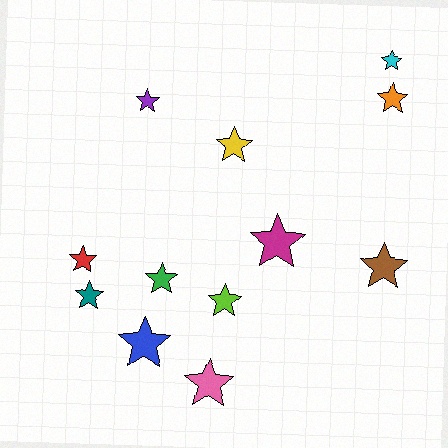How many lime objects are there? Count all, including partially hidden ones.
There is 1 lime object.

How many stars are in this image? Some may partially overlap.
There are 12 stars.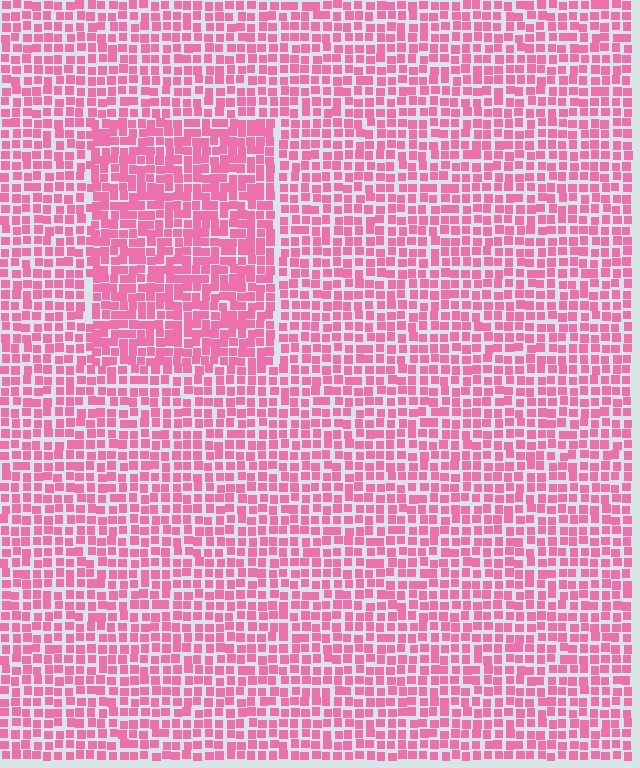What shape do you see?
I see a rectangle.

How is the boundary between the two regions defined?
The boundary is defined by a change in element density (approximately 1.4x ratio). All elements are the same color, size, and shape.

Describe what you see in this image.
The image contains small pink elements arranged at two different densities. A rectangle-shaped region is visible where the elements are more densely packed than the surrounding area.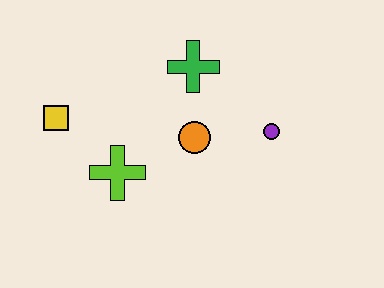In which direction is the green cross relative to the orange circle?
The green cross is above the orange circle.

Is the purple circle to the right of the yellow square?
Yes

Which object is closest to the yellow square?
The lime cross is closest to the yellow square.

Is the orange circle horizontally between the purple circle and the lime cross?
Yes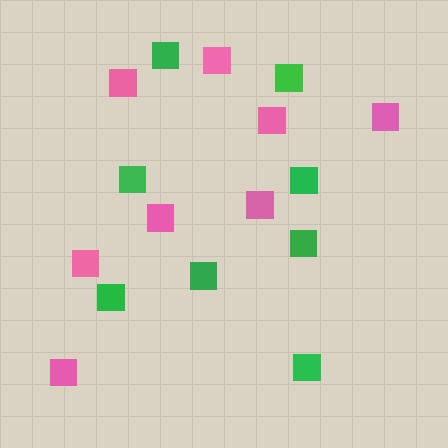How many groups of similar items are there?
There are 2 groups: one group of pink squares (8) and one group of green squares (8).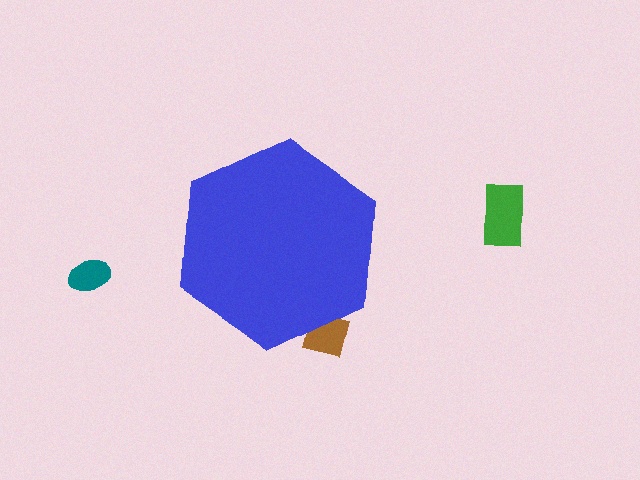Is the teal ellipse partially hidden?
No, the teal ellipse is fully visible.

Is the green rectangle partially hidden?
No, the green rectangle is fully visible.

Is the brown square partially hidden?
Yes, the brown square is partially hidden behind the blue hexagon.